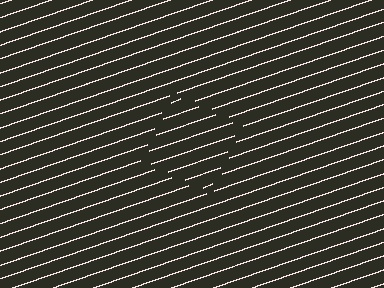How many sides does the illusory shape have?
4 sides — the line-ends trace a square.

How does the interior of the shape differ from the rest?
The interior of the shape contains the same grating, shifted by half a period — the contour is defined by the phase discontinuity where line-ends from the inner and outer gratings abut.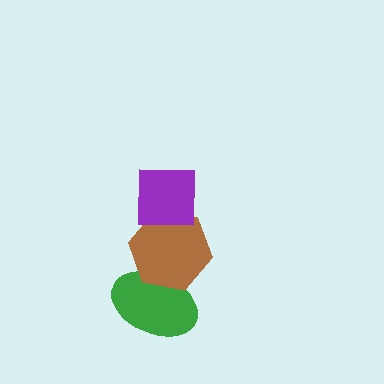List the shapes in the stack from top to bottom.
From top to bottom: the purple square, the brown hexagon, the green ellipse.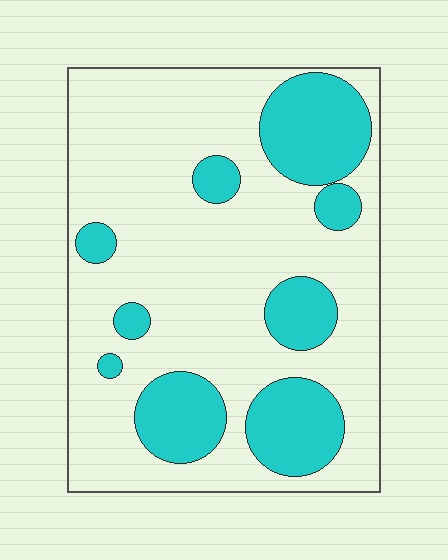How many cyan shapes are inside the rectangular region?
9.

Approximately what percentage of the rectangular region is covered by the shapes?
Approximately 25%.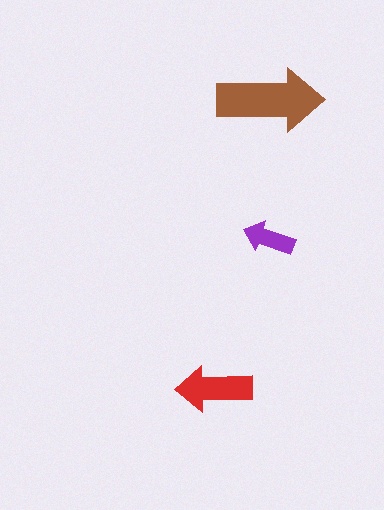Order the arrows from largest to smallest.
the brown one, the red one, the purple one.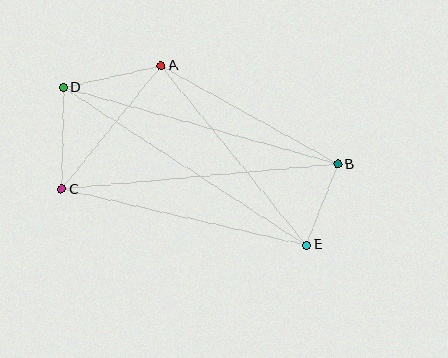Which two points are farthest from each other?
Points D and E are farthest from each other.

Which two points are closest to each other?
Points B and E are closest to each other.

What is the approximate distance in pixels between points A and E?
The distance between A and E is approximately 231 pixels.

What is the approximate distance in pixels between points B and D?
The distance between B and D is approximately 285 pixels.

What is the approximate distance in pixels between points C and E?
The distance between C and E is approximately 251 pixels.